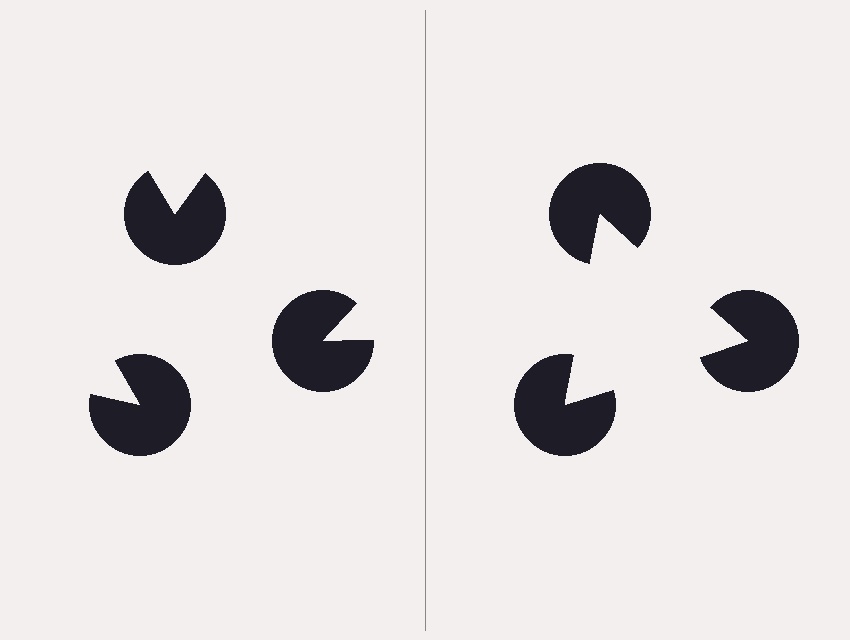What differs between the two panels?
The pac-man discs are positioned identically on both sides; only the wedge orientations differ. On the right they align to a triangle; on the left they are misaligned.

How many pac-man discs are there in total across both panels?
6 — 3 on each side.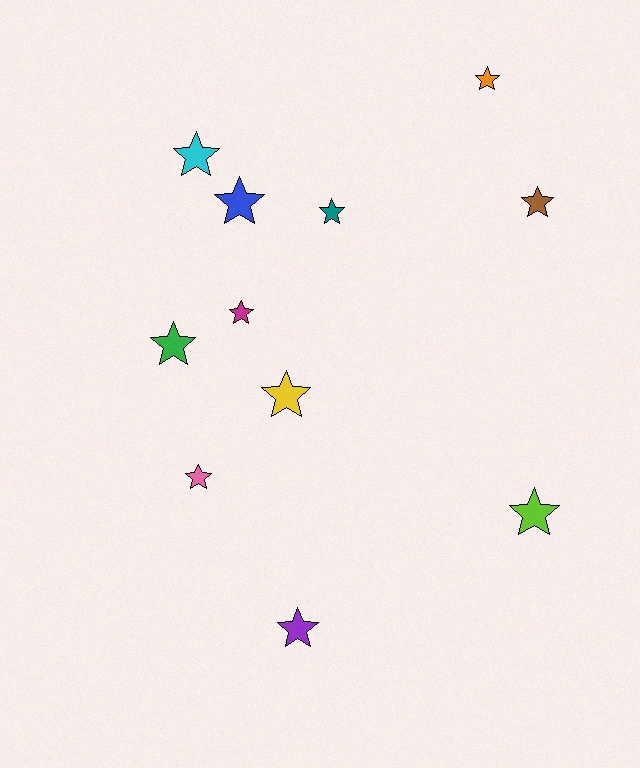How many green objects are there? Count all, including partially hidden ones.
There is 1 green object.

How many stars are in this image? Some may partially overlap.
There are 11 stars.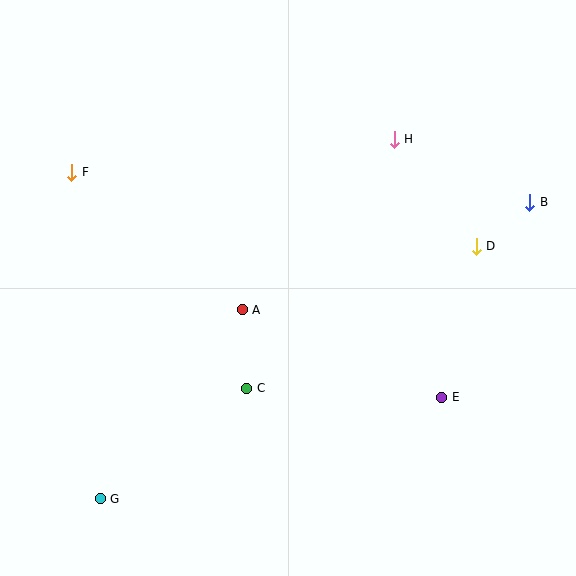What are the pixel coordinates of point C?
Point C is at (247, 388).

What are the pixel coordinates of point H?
Point H is at (394, 139).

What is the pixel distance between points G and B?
The distance between G and B is 522 pixels.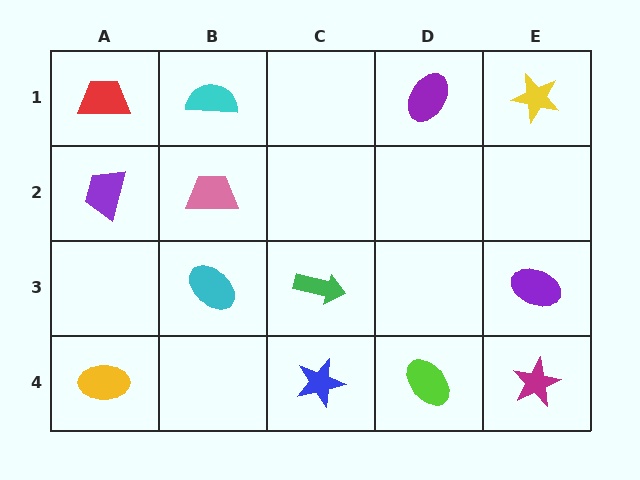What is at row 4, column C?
A blue star.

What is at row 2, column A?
A purple trapezoid.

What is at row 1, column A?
A red trapezoid.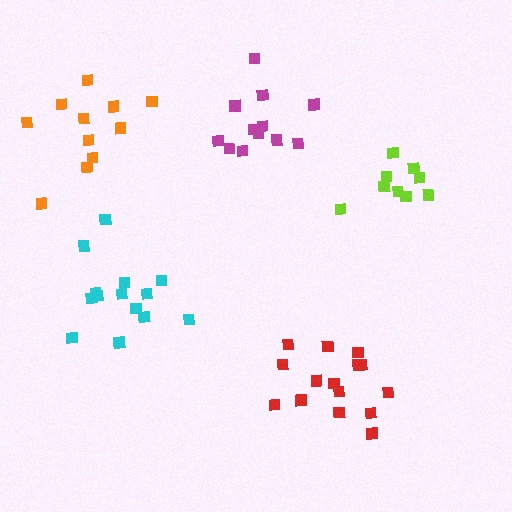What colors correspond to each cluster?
The clusters are colored: red, lime, orange, magenta, cyan.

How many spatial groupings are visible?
There are 5 spatial groupings.